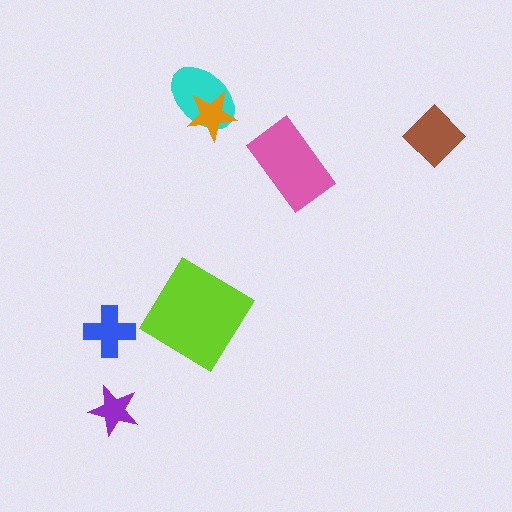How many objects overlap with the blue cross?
0 objects overlap with the blue cross.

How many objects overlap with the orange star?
1 object overlaps with the orange star.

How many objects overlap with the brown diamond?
0 objects overlap with the brown diamond.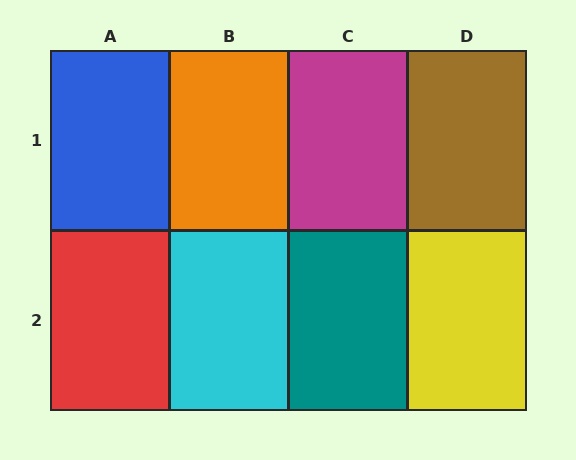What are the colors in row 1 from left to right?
Blue, orange, magenta, brown.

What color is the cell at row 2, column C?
Teal.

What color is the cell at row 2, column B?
Cyan.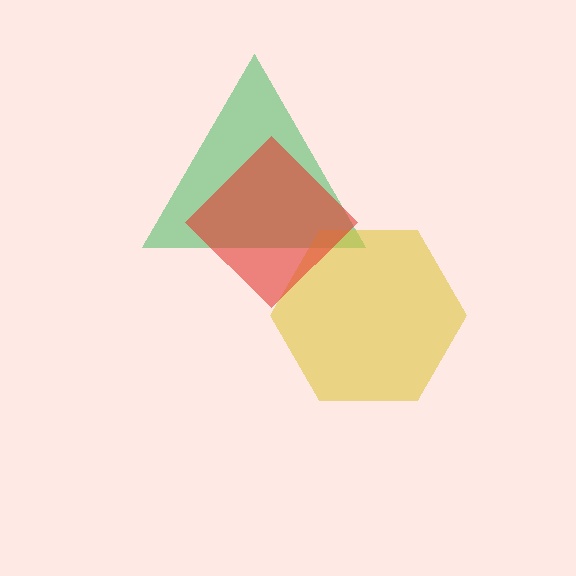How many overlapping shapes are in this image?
There are 3 overlapping shapes in the image.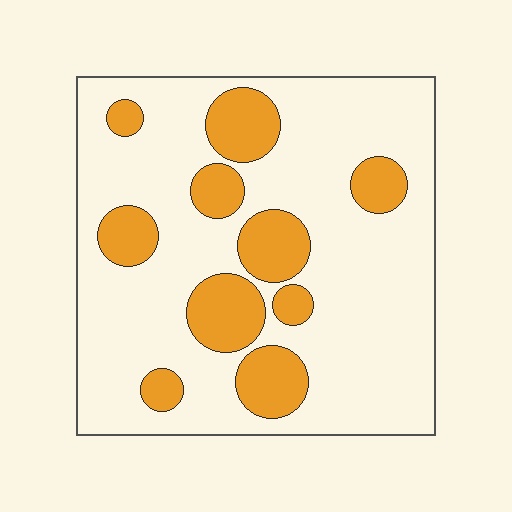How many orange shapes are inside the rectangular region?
10.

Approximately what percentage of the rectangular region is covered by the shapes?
Approximately 25%.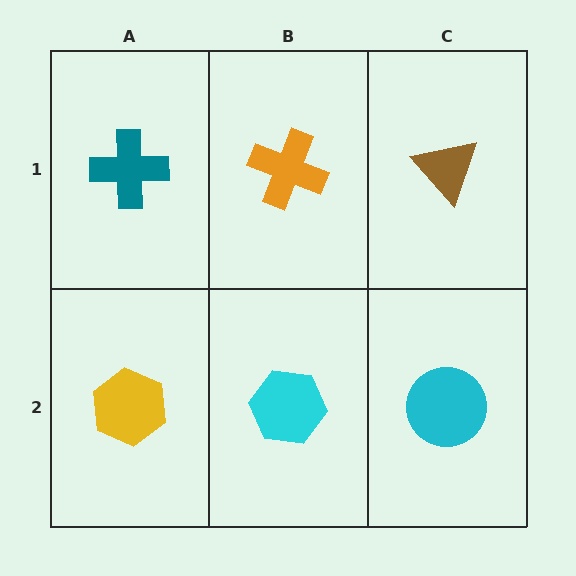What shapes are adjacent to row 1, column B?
A cyan hexagon (row 2, column B), a teal cross (row 1, column A), a brown triangle (row 1, column C).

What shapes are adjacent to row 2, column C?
A brown triangle (row 1, column C), a cyan hexagon (row 2, column B).